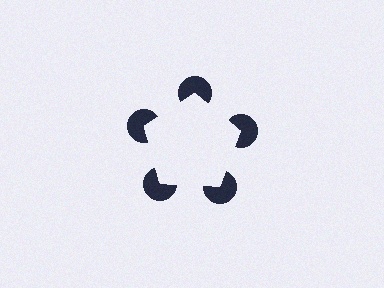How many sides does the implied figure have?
5 sides.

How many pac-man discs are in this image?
There are 5 — one at each vertex of the illusory pentagon.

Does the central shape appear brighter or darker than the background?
It typically appears slightly brighter than the background, even though no actual brightness change is drawn.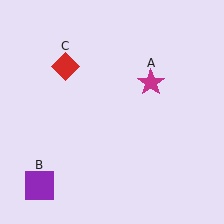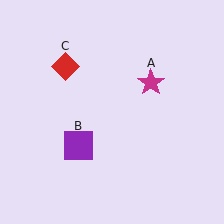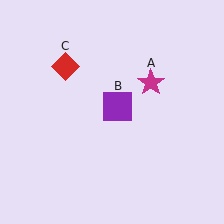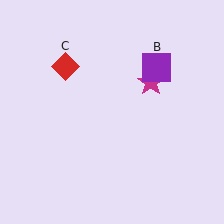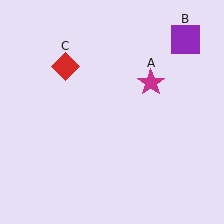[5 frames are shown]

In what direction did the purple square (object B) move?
The purple square (object B) moved up and to the right.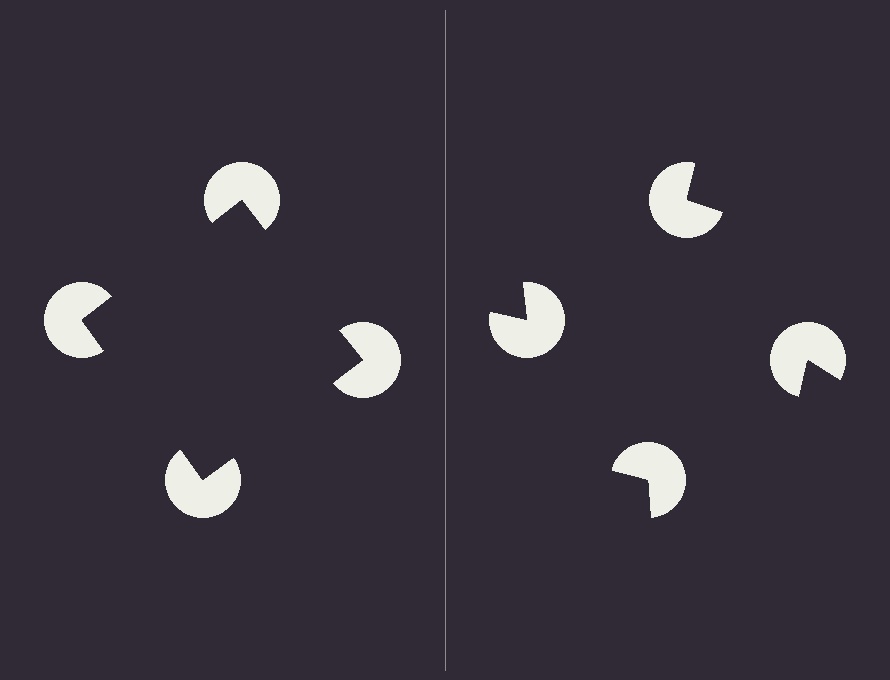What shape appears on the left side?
An illusory square.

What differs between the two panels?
The pac-man discs are positioned identically on both sides; only the wedge orientations differ. On the left they align to a square; on the right they are misaligned.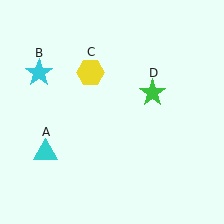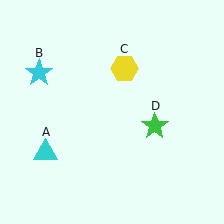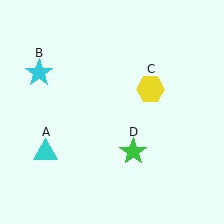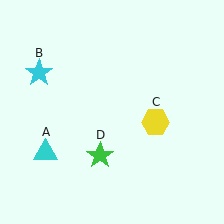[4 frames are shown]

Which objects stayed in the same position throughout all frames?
Cyan triangle (object A) and cyan star (object B) remained stationary.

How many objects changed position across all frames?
2 objects changed position: yellow hexagon (object C), green star (object D).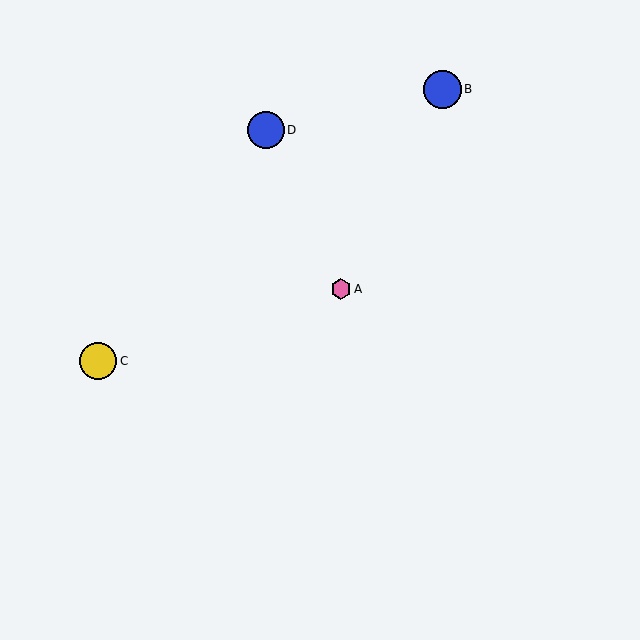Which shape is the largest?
The yellow circle (labeled C) is the largest.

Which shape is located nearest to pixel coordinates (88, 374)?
The yellow circle (labeled C) at (98, 361) is nearest to that location.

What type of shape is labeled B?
Shape B is a blue circle.